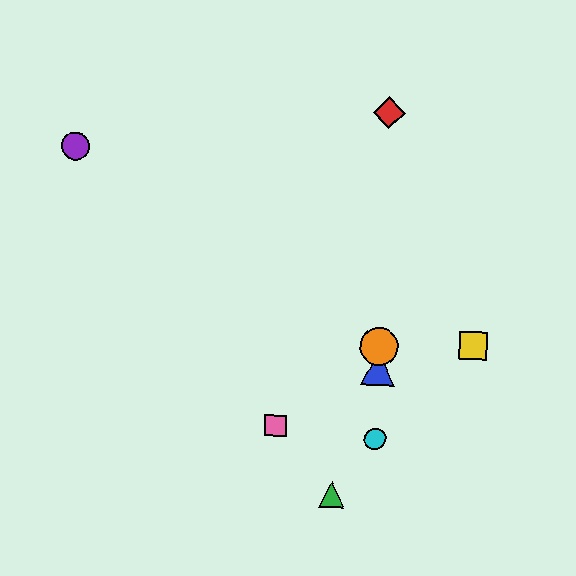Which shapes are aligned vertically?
The red diamond, the blue triangle, the orange circle, the cyan circle are aligned vertically.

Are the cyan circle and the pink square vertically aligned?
No, the cyan circle is at x≈375 and the pink square is at x≈275.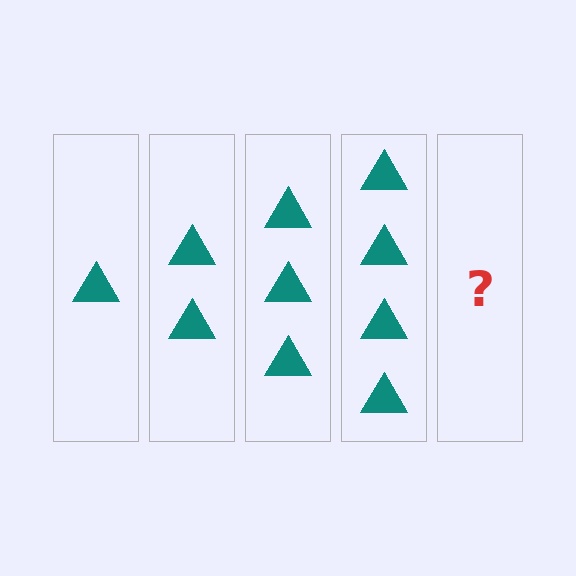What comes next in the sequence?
The next element should be 5 triangles.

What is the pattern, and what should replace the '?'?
The pattern is that each step adds one more triangle. The '?' should be 5 triangles.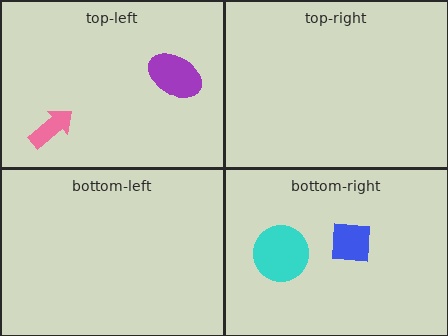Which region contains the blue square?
The bottom-right region.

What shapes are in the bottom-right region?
The cyan circle, the blue square.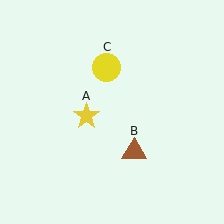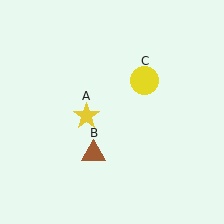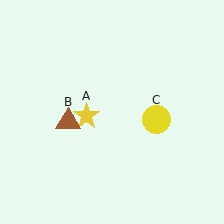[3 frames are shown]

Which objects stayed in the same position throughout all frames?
Yellow star (object A) remained stationary.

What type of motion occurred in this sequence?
The brown triangle (object B), yellow circle (object C) rotated clockwise around the center of the scene.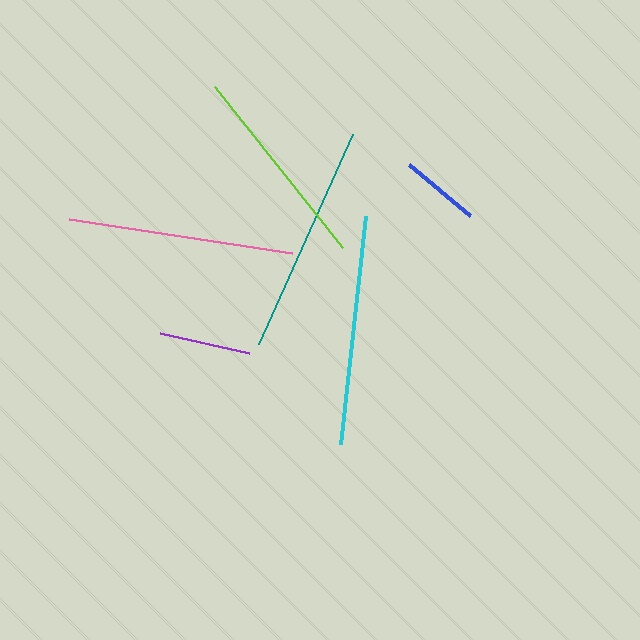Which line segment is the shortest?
The blue line is the shortest at approximately 79 pixels.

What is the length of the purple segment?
The purple segment is approximately 92 pixels long.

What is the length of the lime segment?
The lime segment is approximately 206 pixels long.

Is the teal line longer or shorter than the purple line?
The teal line is longer than the purple line.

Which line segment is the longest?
The teal line is the longest at approximately 230 pixels.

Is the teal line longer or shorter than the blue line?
The teal line is longer than the blue line.